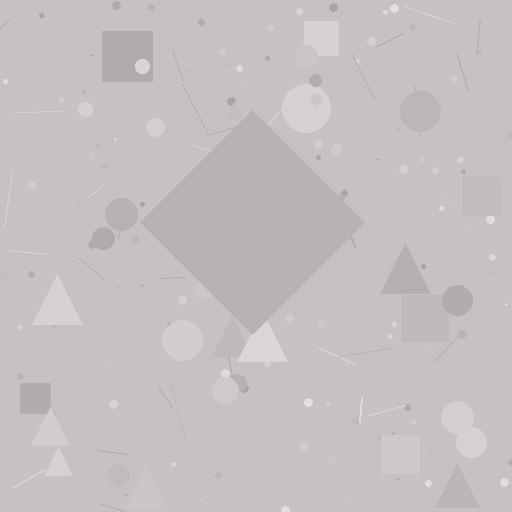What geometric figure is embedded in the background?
A diamond is embedded in the background.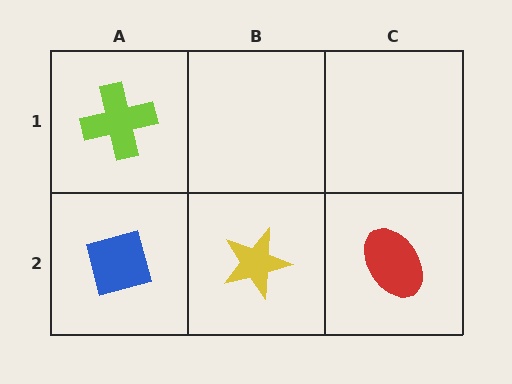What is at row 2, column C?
A red ellipse.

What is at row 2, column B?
A yellow star.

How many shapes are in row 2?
3 shapes.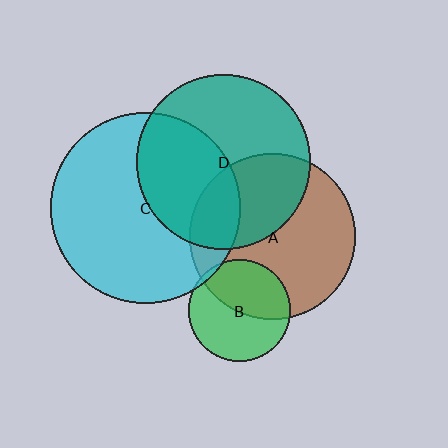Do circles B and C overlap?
Yes.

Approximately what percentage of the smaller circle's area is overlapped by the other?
Approximately 5%.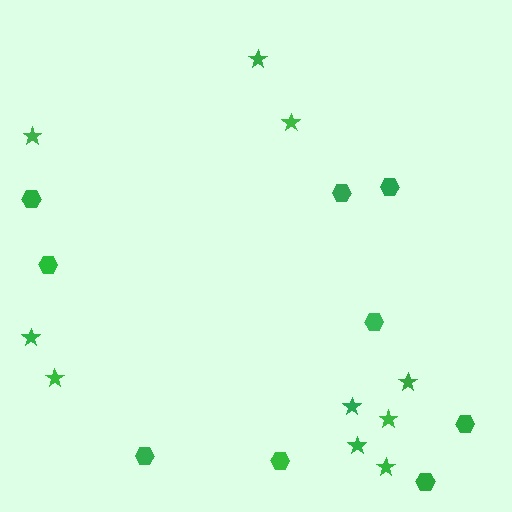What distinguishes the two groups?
There are 2 groups: one group of hexagons (9) and one group of stars (10).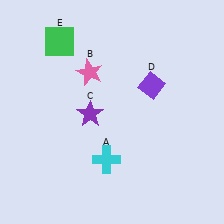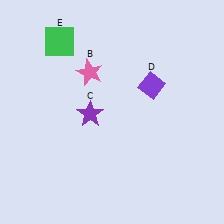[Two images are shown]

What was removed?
The cyan cross (A) was removed in Image 2.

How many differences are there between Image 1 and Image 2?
There is 1 difference between the two images.